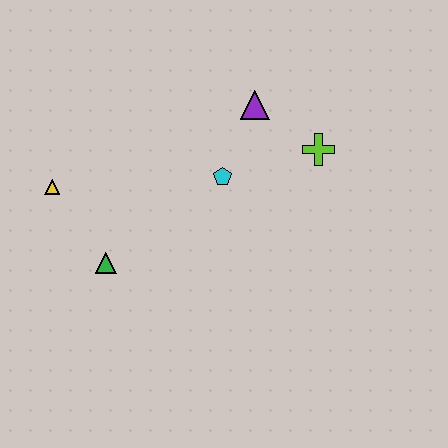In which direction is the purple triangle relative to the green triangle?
The purple triangle is above the green triangle.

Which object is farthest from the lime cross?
The yellow triangle is farthest from the lime cross.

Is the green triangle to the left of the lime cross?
Yes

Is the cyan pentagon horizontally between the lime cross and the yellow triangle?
Yes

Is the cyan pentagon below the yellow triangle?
No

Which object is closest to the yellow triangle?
The green triangle is closest to the yellow triangle.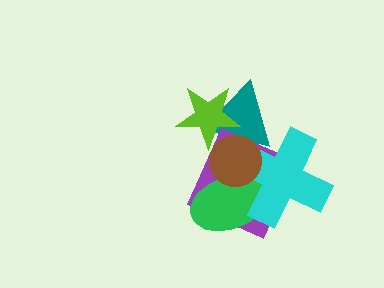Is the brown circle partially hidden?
No, no other shape covers it.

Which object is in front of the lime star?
The brown circle is in front of the lime star.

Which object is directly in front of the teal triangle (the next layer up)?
The lime star is directly in front of the teal triangle.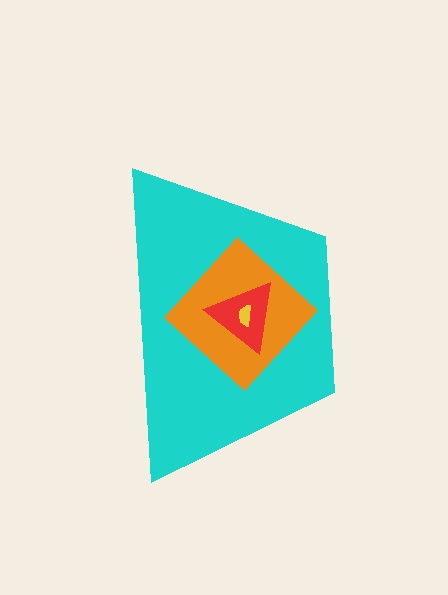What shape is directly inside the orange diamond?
The red triangle.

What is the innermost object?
The yellow semicircle.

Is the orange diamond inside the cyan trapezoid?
Yes.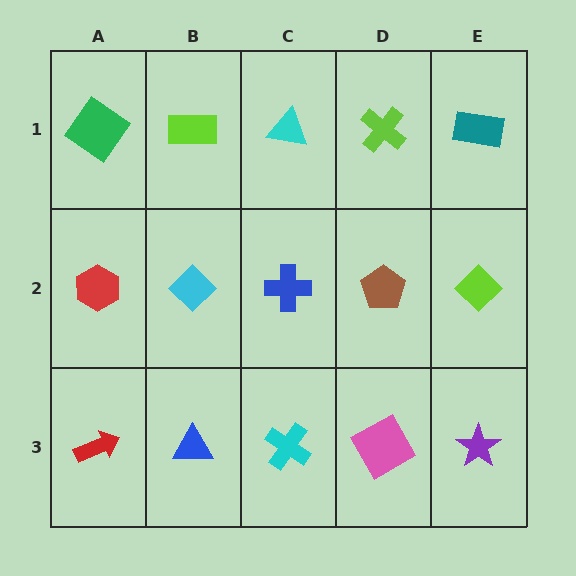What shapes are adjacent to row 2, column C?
A cyan triangle (row 1, column C), a cyan cross (row 3, column C), a cyan diamond (row 2, column B), a brown pentagon (row 2, column D).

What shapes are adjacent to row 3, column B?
A cyan diamond (row 2, column B), a red arrow (row 3, column A), a cyan cross (row 3, column C).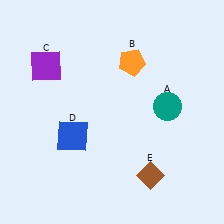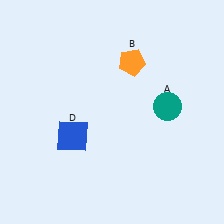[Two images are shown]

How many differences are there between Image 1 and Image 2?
There are 2 differences between the two images.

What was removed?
The purple square (C), the brown diamond (E) were removed in Image 2.